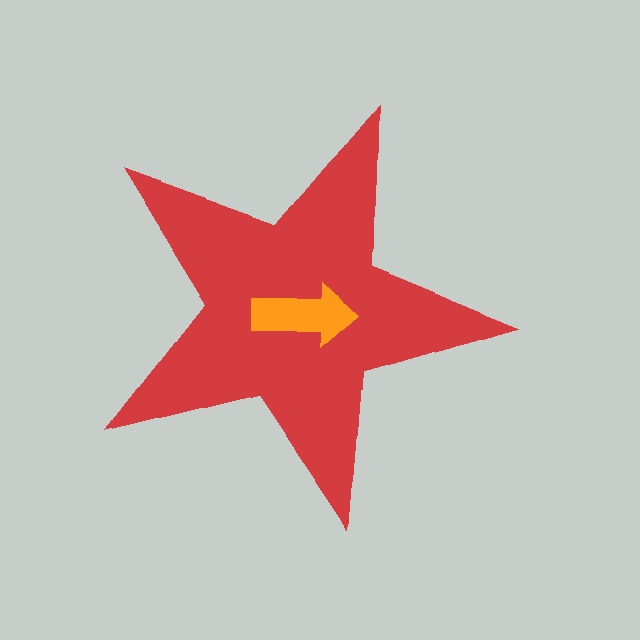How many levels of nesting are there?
2.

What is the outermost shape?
The red star.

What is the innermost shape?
The orange arrow.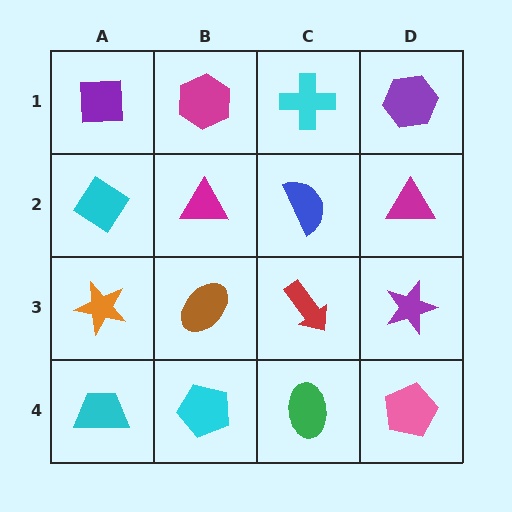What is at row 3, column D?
A purple star.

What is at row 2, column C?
A blue semicircle.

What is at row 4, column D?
A pink pentagon.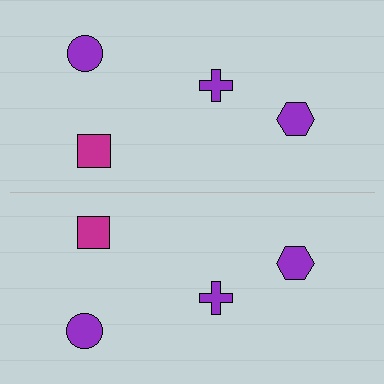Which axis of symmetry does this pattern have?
The pattern has a horizontal axis of symmetry running through the center of the image.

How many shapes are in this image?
There are 8 shapes in this image.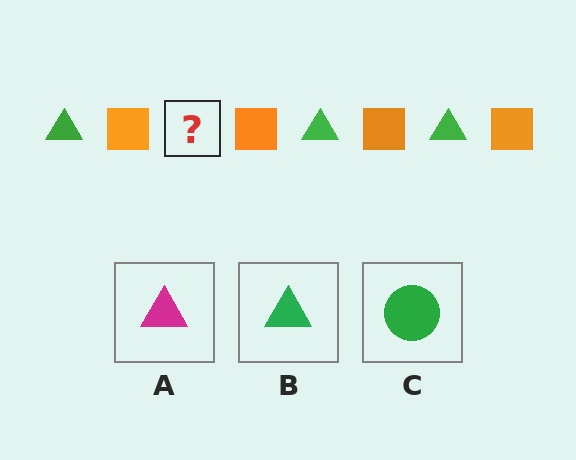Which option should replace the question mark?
Option B.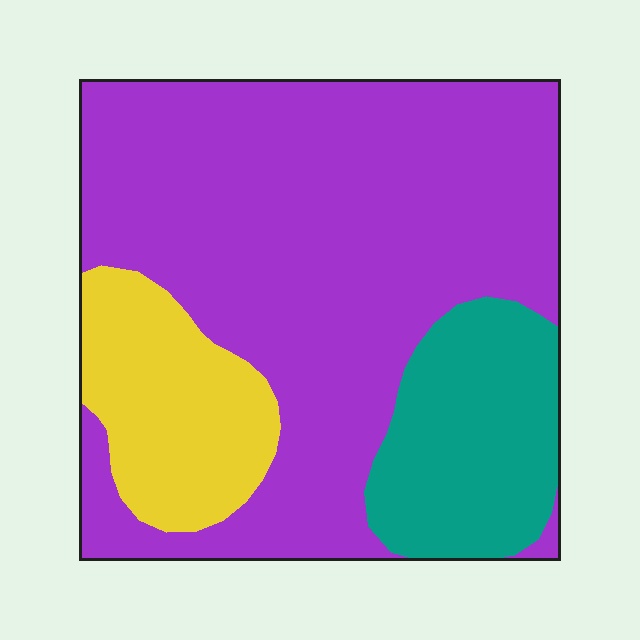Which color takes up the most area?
Purple, at roughly 65%.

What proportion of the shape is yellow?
Yellow takes up about one sixth (1/6) of the shape.